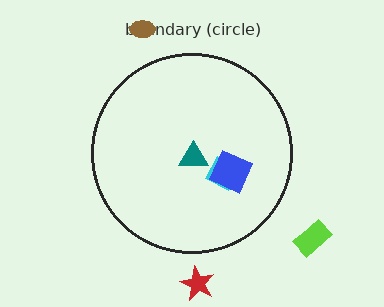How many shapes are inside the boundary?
3 inside, 3 outside.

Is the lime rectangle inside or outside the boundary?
Outside.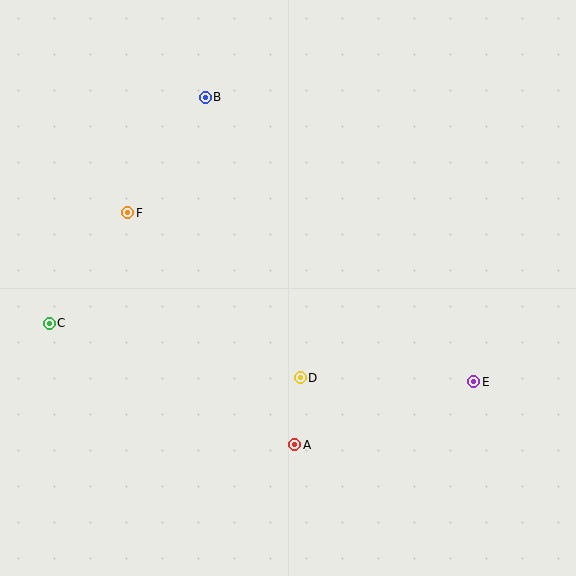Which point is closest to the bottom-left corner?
Point C is closest to the bottom-left corner.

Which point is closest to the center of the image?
Point D at (300, 378) is closest to the center.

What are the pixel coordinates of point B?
Point B is at (205, 97).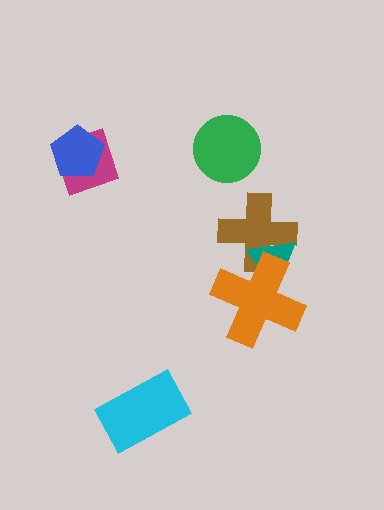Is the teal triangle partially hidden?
Yes, it is partially covered by another shape.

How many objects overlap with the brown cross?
2 objects overlap with the brown cross.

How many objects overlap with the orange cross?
2 objects overlap with the orange cross.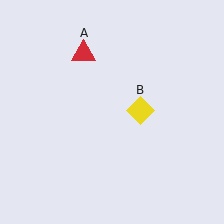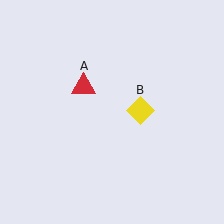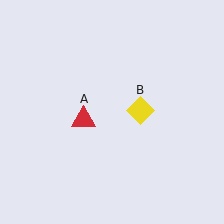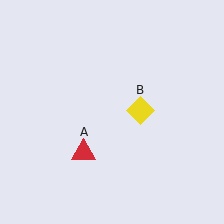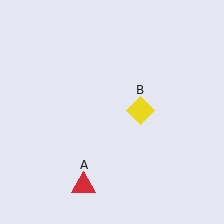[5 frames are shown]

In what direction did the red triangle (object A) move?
The red triangle (object A) moved down.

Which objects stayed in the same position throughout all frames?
Yellow diamond (object B) remained stationary.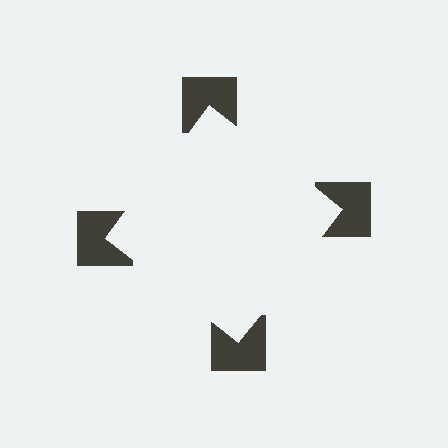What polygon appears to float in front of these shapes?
An illusory square — its edges are inferred from the aligned wedge cuts in the notched squares, not physically drawn.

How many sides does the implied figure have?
4 sides.